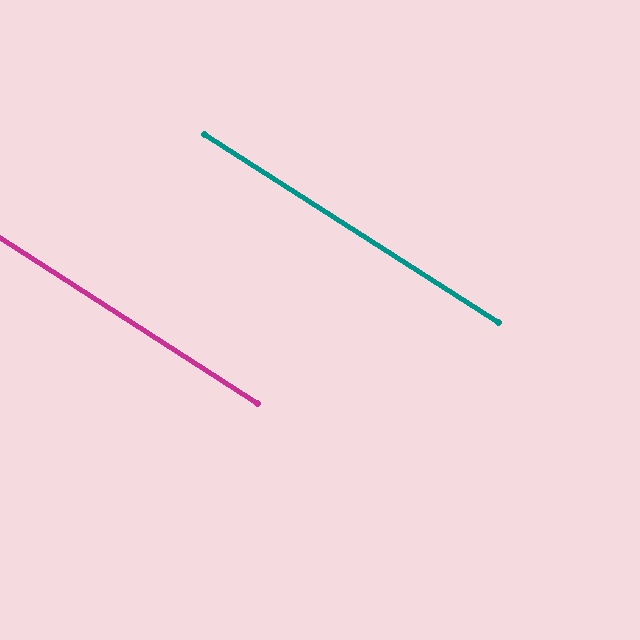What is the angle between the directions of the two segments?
Approximately 0 degrees.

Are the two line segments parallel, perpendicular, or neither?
Parallel — their directions differ by only 0.0°.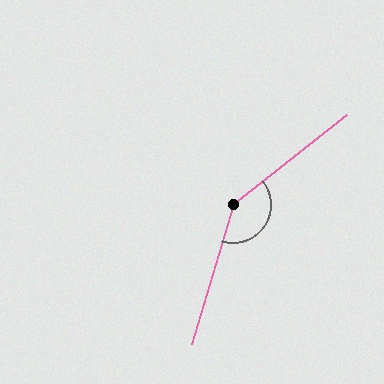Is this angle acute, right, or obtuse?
It is obtuse.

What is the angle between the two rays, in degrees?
Approximately 145 degrees.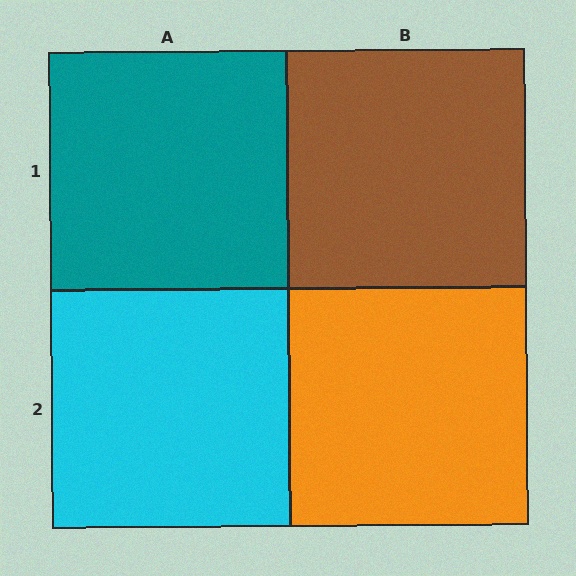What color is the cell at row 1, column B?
Brown.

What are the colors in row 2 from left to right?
Cyan, orange.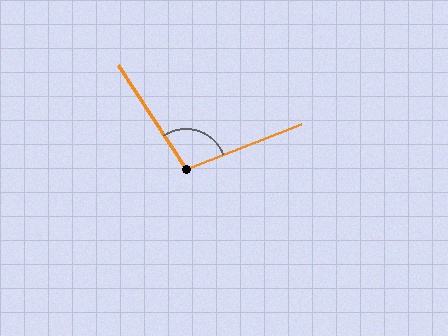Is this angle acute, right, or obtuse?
It is obtuse.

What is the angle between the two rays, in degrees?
Approximately 102 degrees.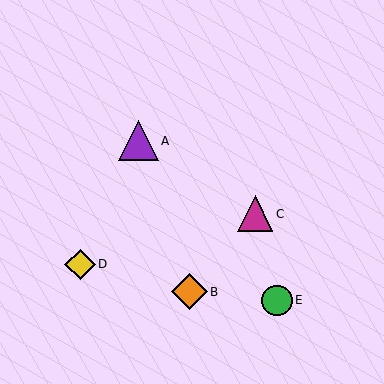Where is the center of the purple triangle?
The center of the purple triangle is at (138, 141).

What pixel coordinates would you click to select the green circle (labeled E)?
Click at (277, 300) to select the green circle E.